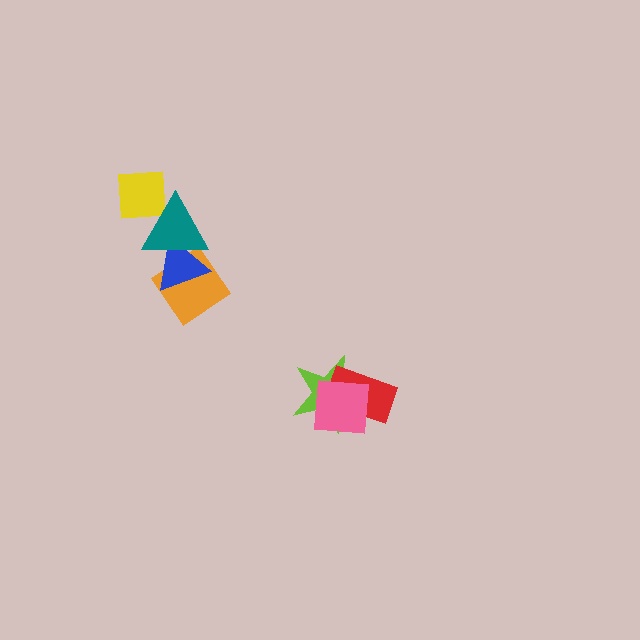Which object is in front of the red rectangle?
The pink square is in front of the red rectangle.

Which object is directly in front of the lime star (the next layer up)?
The red rectangle is directly in front of the lime star.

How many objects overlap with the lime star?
2 objects overlap with the lime star.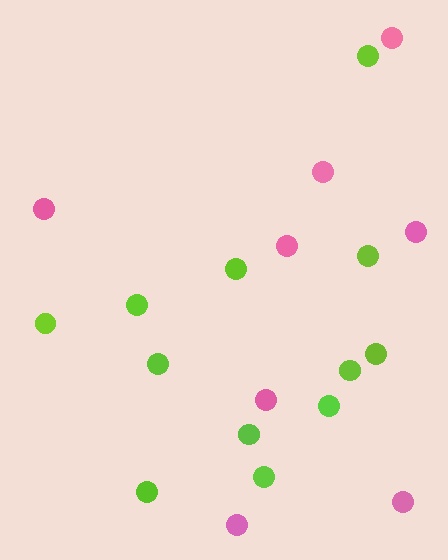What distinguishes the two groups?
There are 2 groups: one group of pink circles (8) and one group of lime circles (12).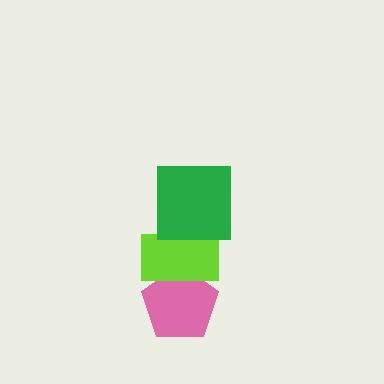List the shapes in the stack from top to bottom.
From top to bottom: the green square, the lime rectangle, the pink pentagon.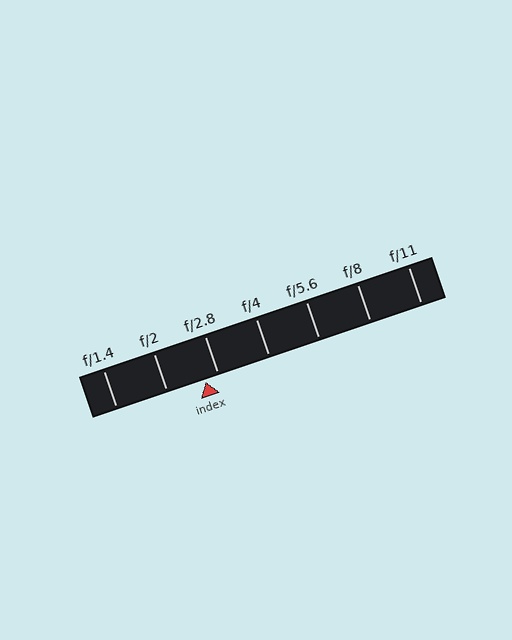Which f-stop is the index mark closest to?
The index mark is closest to f/2.8.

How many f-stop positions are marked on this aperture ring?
There are 7 f-stop positions marked.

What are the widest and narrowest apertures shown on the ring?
The widest aperture shown is f/1.4 and the narrowest is f/11.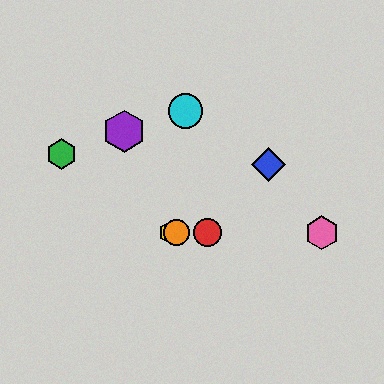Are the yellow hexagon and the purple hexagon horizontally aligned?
No, the yellow hexagon is at y≈233 and the purple hexagon is at y≈131.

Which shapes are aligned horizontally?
The red circle, the yellow hexagon, the orange circle, the pink hexagon are aligned horizontally.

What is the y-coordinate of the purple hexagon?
The purple hexagon is at y≈131.